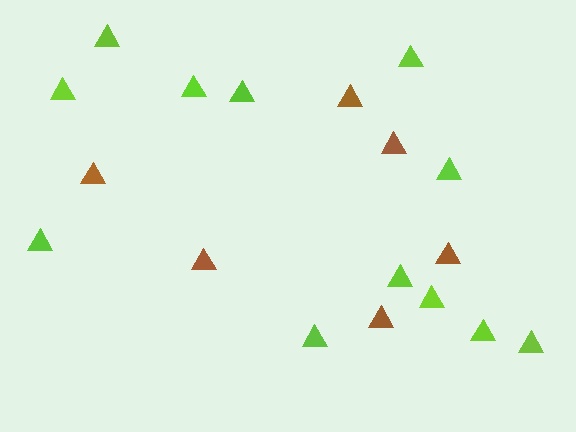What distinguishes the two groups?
There are 2 groups: one group of lime triangles (12) and one group of brown triangles (6).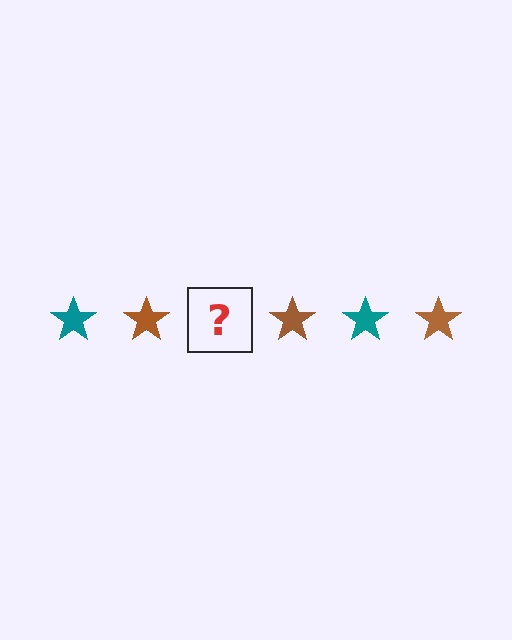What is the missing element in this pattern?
The missing element is a teal star.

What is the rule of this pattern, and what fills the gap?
The rule is that the pattern cycles through teal, brown stars. The gap should be filled with a teal star.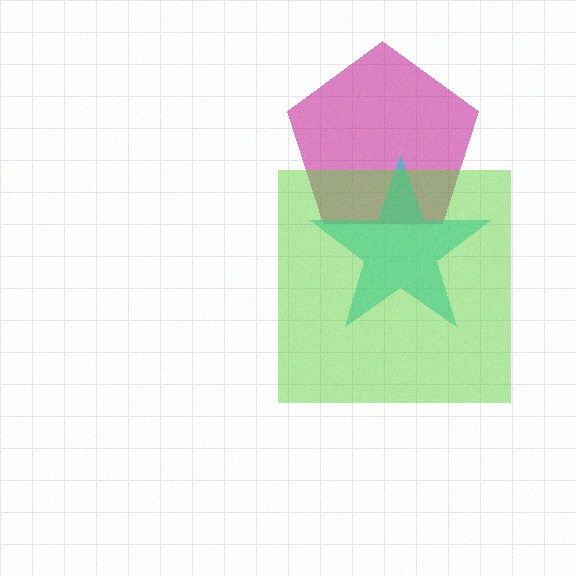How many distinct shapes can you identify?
There are 3 distinct shapes: a magenta pentagon, a cyan star, a lime square.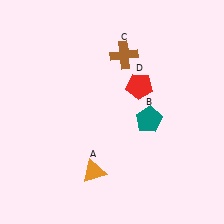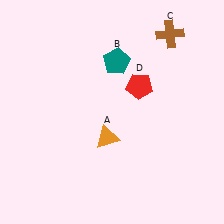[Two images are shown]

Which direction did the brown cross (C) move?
The brown cross (C) moved right.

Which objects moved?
The objects that moved are: the orange triangle (A), the teal pentagon (B), the brown cross (C).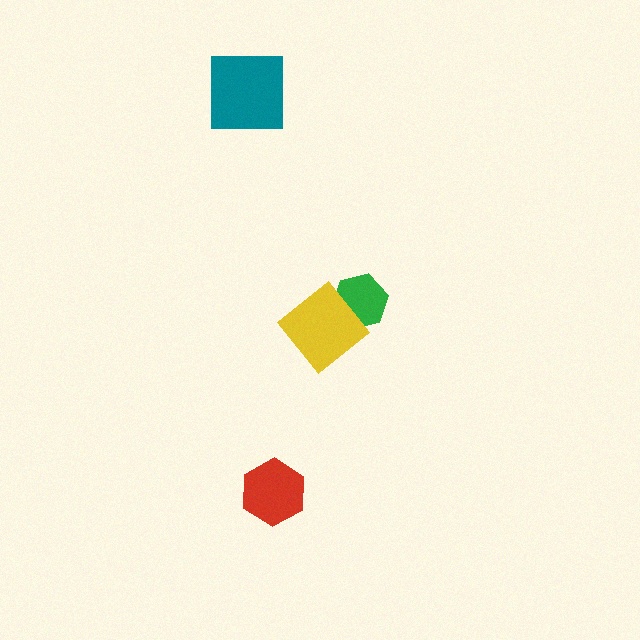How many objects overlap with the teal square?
0 objects overlap with the teal square.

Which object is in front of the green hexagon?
The yellow diamond is in front of the green hexagon.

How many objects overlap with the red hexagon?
0 objects overlap with the red hexagon.